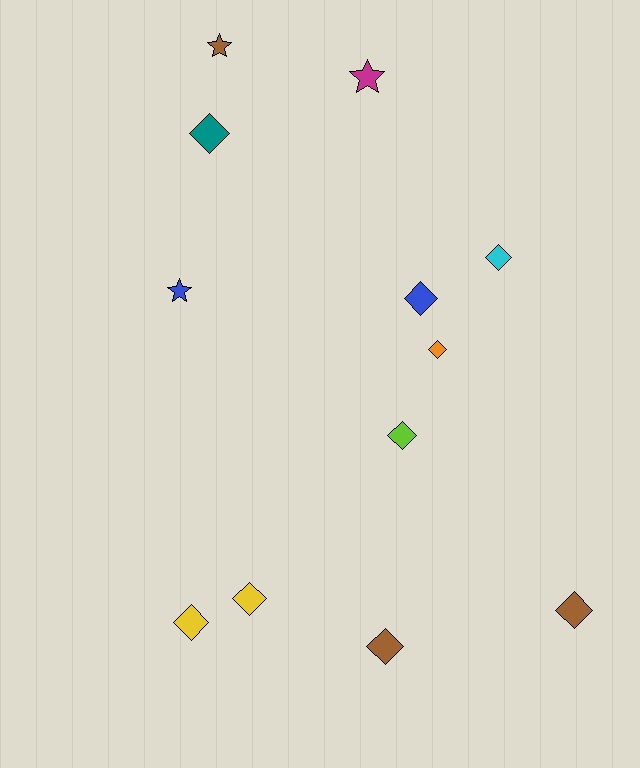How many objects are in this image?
There are 12 objects.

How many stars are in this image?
There are 3 stars.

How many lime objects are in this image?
There is 1 lime object.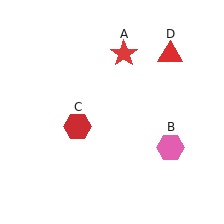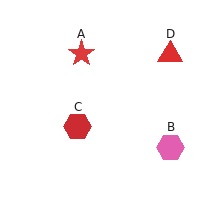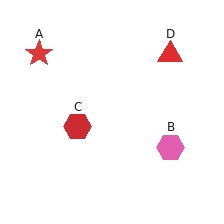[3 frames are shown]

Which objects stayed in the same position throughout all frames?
Pink hexagon (object B) and red hexagon (object C) and red triangle (object D) remained stationary.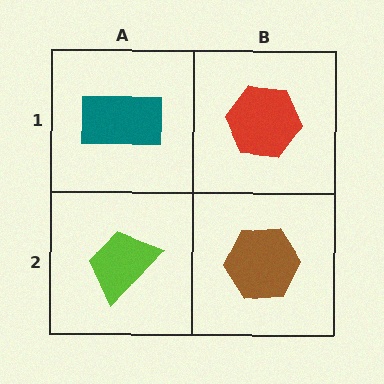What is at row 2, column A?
A lime trapezoid.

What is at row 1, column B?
A red hexagon.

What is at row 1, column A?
A teal rectangle.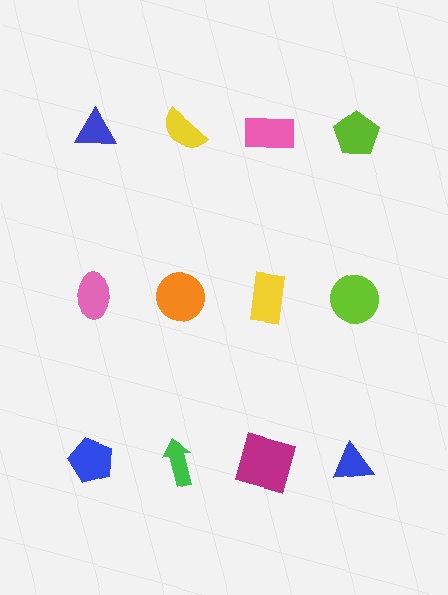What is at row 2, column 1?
A pink ellipse.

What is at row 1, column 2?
A yellow semicircle.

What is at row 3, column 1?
A blue pentagon.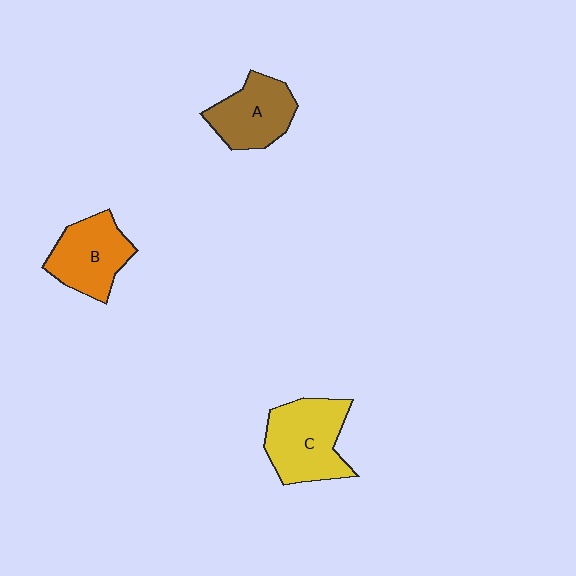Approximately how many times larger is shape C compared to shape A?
Approximately 1.3 times.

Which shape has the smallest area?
Shape A (brown).